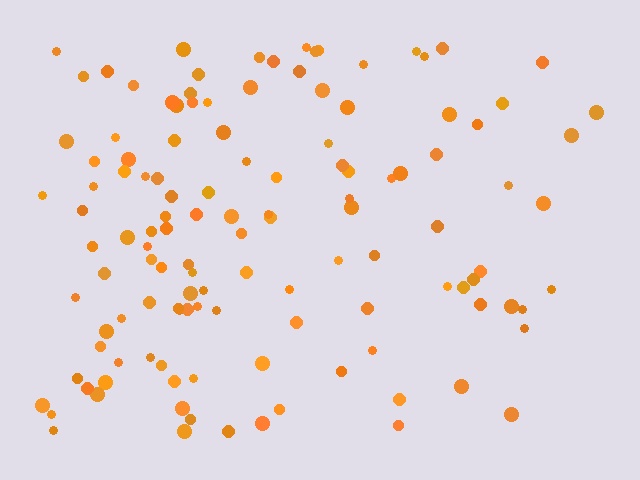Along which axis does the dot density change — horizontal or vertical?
Horizontal.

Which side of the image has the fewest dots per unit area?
The right.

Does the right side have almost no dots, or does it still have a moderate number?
Still a moderate number, just noticeably fewer than the left.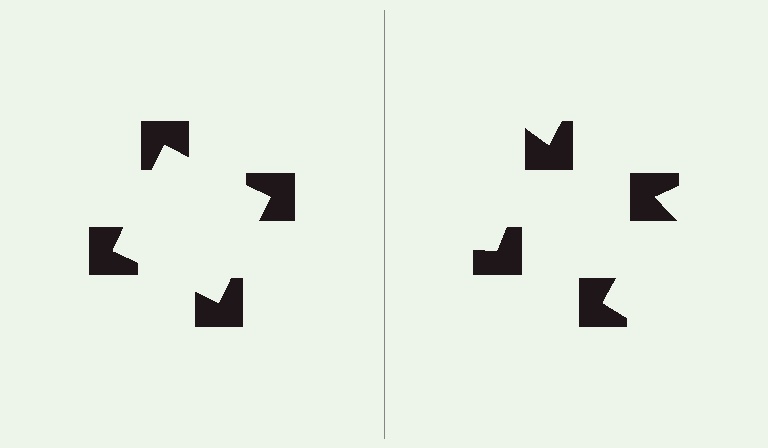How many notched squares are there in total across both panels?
8 — 4 on each side.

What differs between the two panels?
The notched squares are positioned identically on both sides; only the wedge orientations differ. On the left they align to a square; on the right they are misaligned.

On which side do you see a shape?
An illusory square appears on the left side. On the right side the wedge cuts are rotated, so no coherent shape forms.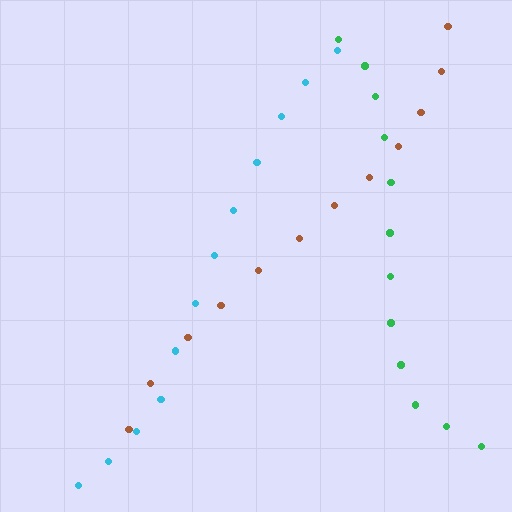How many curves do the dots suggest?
There are 3 distinct paths.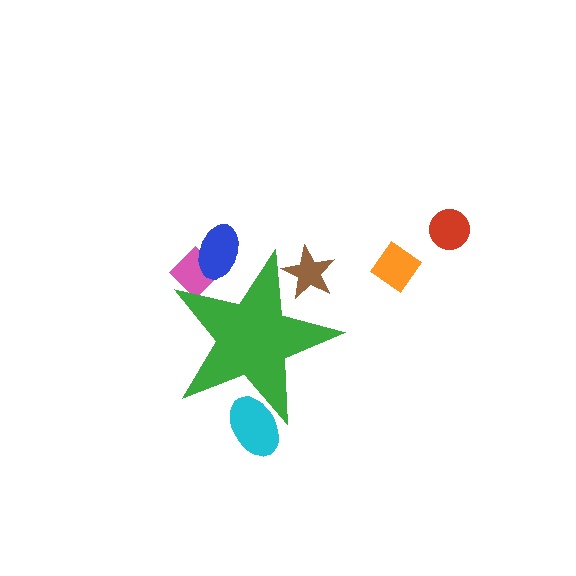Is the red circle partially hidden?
No, the red circle is fully visible.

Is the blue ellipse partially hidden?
Yes, the blue ellipse is partially hidden behind the green star.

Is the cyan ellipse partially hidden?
Yes, the cyan ellipse is partially hidden behind the green star.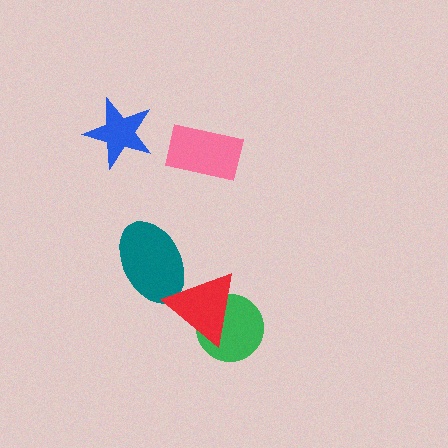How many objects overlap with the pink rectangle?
0 objects overlap with the pink rectangle.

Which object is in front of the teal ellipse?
The red triangle is in front of the teal ellipse.